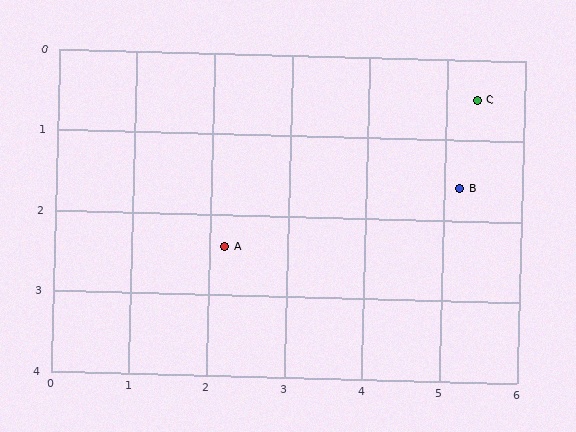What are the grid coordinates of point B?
Point B is at approximately (5.2, 1.6).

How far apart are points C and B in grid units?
Points C and B are about 1.1 grid units apart.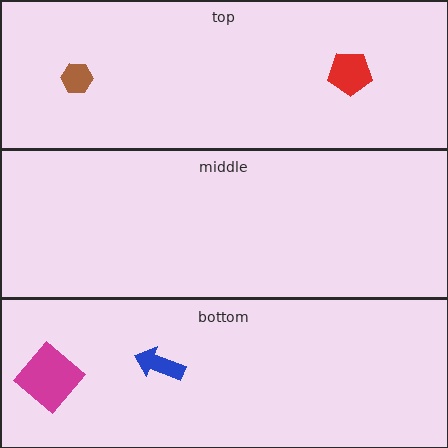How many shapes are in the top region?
2.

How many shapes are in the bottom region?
2.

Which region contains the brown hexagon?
The top region.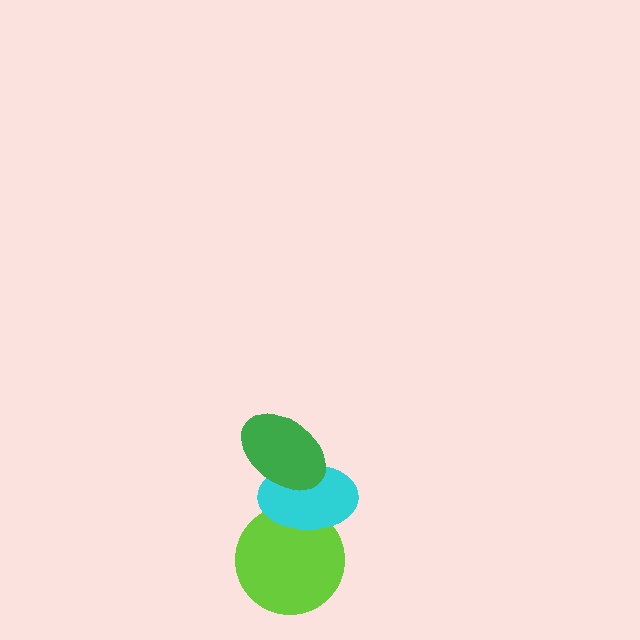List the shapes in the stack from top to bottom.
From top to bottom: the green ellipse, the cyan ellipse, the lime circle.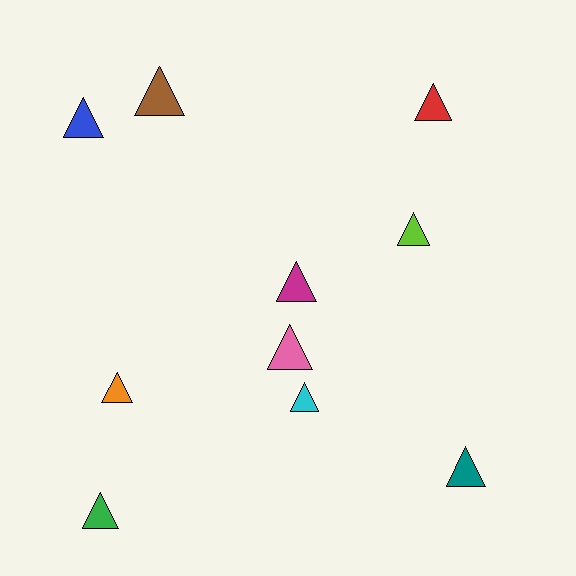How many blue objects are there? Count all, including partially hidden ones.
There is 1 blue object.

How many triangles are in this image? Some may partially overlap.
There are 10 triangles.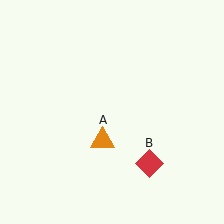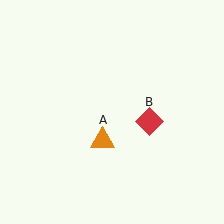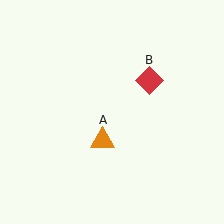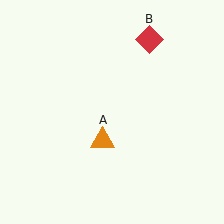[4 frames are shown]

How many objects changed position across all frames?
1 object changed position: red diamond (object B).